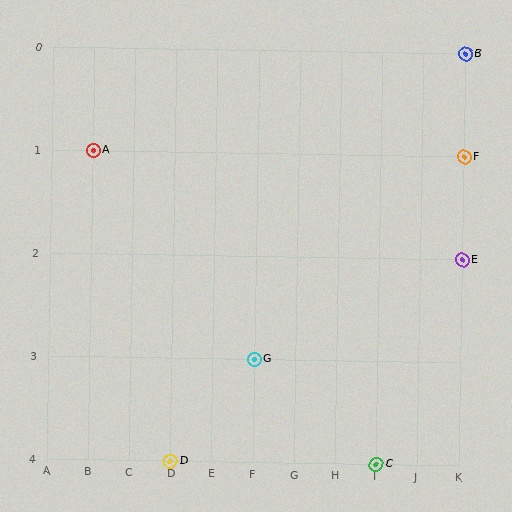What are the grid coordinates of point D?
Point D is at grid coordinates (D, 4).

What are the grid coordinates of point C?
Point C is at grid coordinates (I, 4).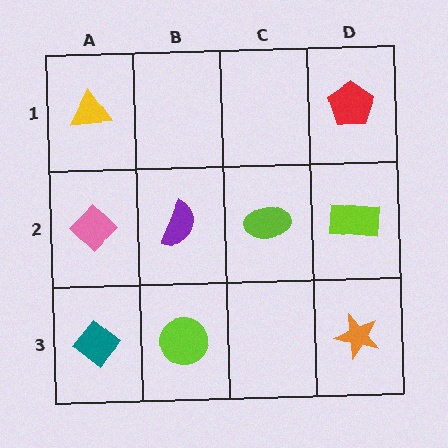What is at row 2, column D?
A lime rectangle.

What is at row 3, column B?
A lime circle.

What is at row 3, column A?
A teal diamond.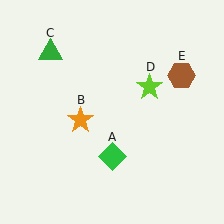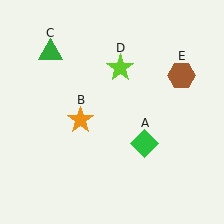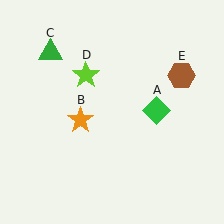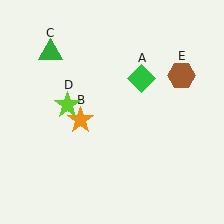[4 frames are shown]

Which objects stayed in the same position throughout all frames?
Orange star (object B) and green triangle (object C) and brown hexagon (object E) remained stationary.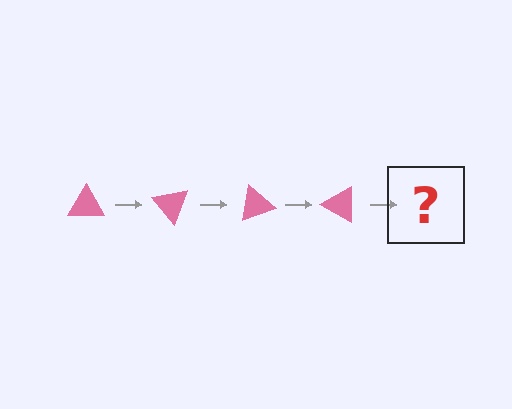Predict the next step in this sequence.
The next step is a pink triangle rotated 200 degrees.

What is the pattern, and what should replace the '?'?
The pattern is that the triangle rotates 50 degrees each step. The '?' should be a pink triangle rotated 200 degrees.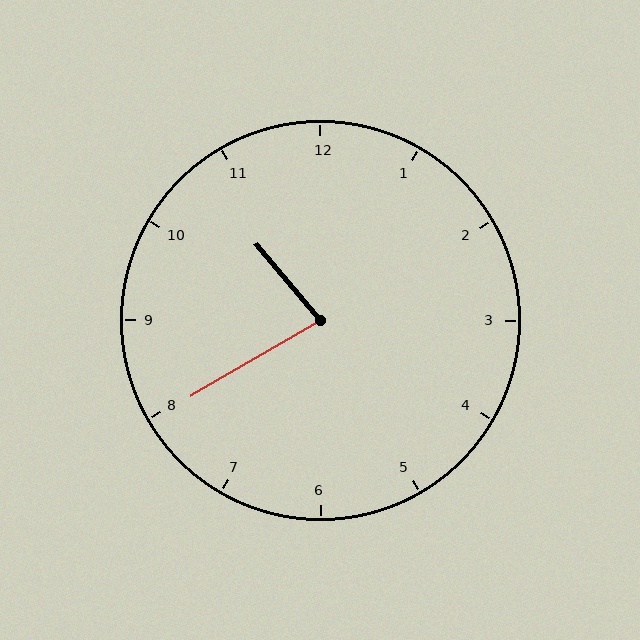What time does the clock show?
10:40.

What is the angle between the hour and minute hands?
Approximately 80 degrees.